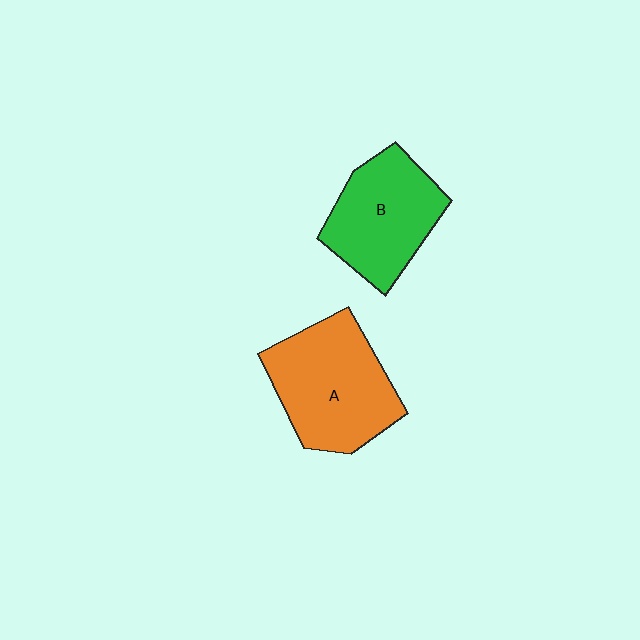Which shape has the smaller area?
Shape B (green).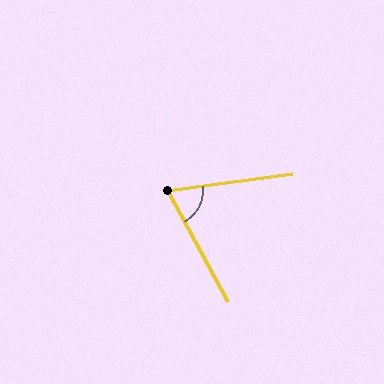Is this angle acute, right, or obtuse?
It is acute.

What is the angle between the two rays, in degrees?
Approximately 69 degrees.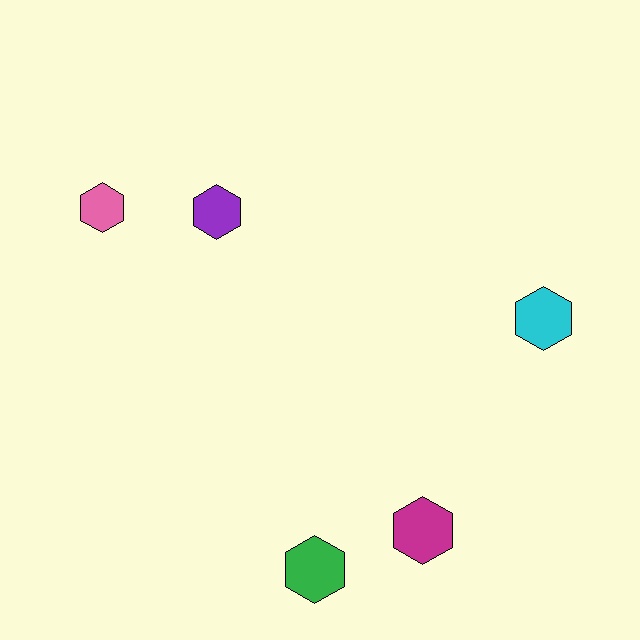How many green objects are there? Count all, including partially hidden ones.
There is 1 green object.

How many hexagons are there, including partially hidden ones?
There are 5 hexagons.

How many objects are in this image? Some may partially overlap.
There are 5 objects.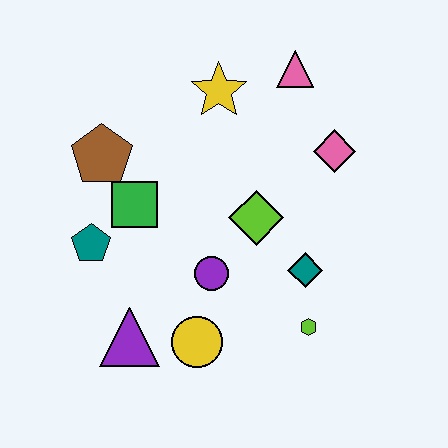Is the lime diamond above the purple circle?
Yes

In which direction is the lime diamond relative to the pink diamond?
The lime diamond is to the left of the pink diamond.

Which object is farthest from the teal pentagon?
The pink triangle is farthest from the teal pentagon.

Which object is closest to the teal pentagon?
The green square is closest to the teal pentagon.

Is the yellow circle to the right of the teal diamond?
No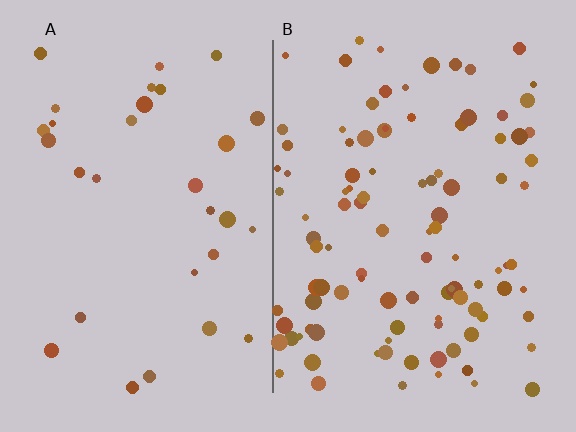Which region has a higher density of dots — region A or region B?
B (the right).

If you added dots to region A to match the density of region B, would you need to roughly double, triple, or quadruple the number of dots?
Approximately triple.